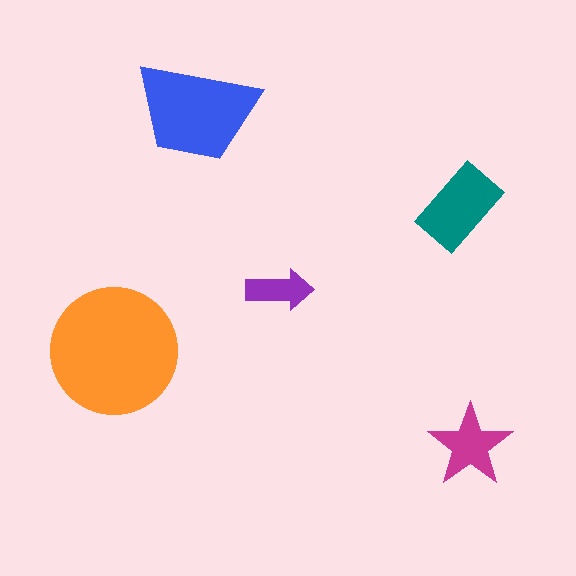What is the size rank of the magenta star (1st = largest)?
4th.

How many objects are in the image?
There are 5 objects in the image.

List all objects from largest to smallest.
The orange circle, the blue trapezoid, the teal rectangle, the magenta star, the purple arrow.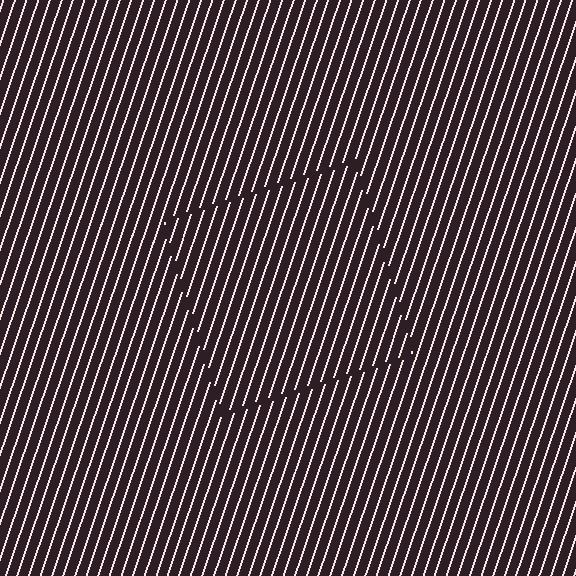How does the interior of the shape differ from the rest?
The interior of the shape contains the same grating, shifted by half a period — the contour is defined by the phase discontinuity where line-ends from the inner and outer gratings abut.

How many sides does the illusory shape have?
4 sides — the line-ends trace a square.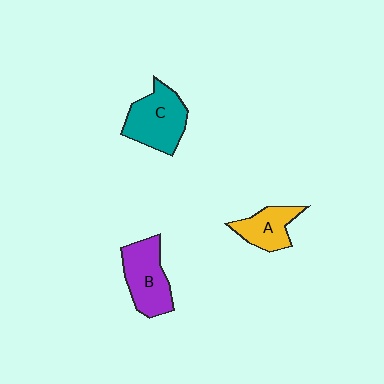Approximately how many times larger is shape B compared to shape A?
Approximately 1.4 times.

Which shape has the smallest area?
Shape A (yellow).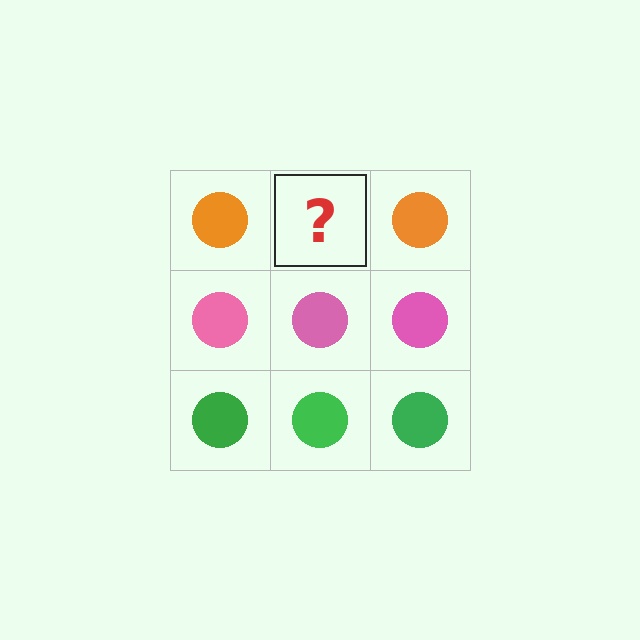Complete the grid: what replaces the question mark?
The question mark should be replaced with an orange circle.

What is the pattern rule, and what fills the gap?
The rule is that each row has a consistent color. The gap should be filled with an orange circle.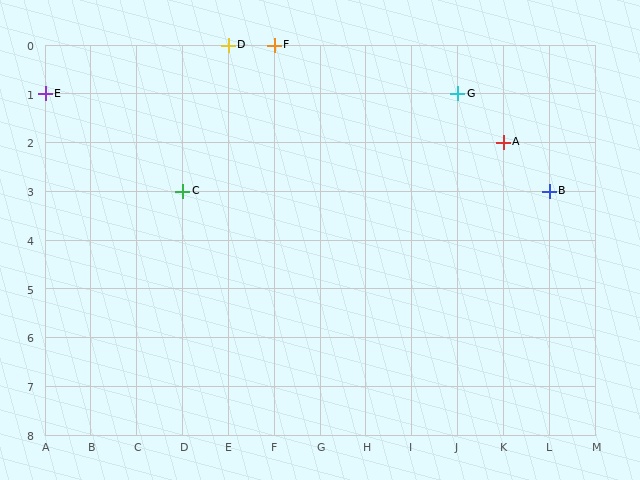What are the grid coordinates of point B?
Point B is at grid coordinates (L, 3).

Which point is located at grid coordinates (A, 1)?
Point E is at (A, 1).